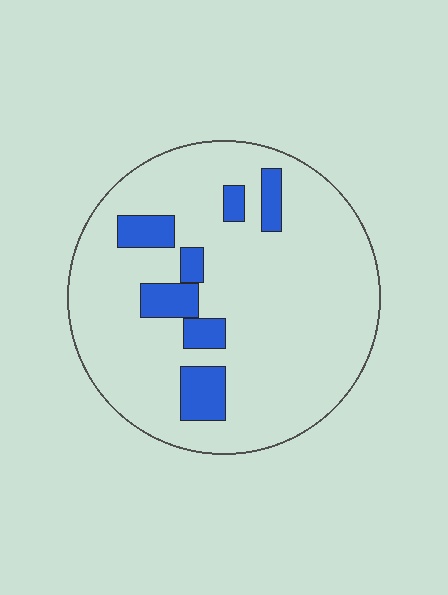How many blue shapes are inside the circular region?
7.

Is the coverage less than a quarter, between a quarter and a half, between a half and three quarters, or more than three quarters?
Less than a quarter.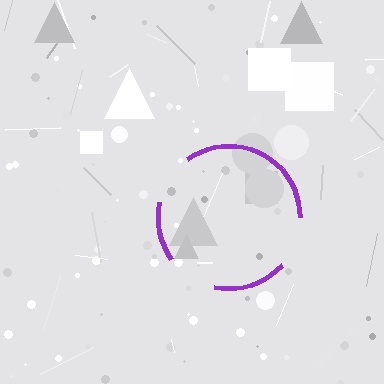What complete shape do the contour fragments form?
The contour fragments form a circle.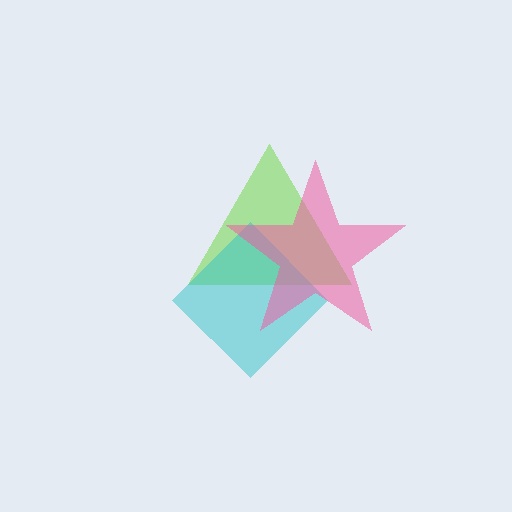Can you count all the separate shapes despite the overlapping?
Yes, there are 3 separate shapes.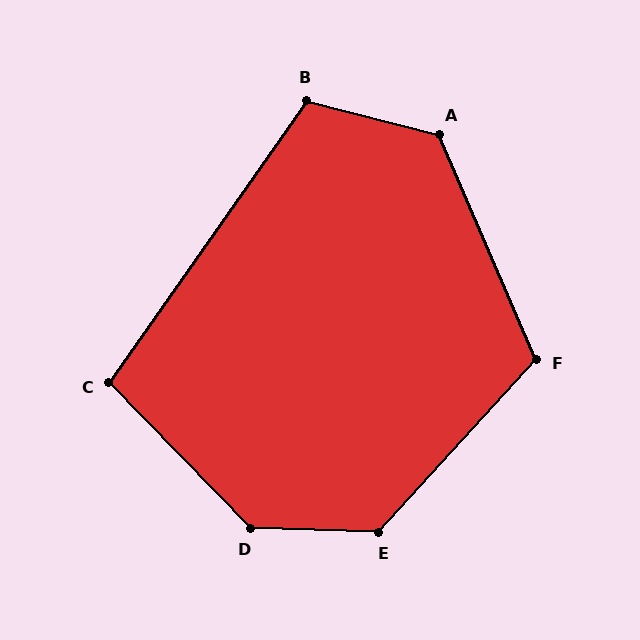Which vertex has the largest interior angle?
D, at approximately 136 degrees.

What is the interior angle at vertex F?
Approximately 114 degrees (obtuse).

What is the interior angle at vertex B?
Approximately 110 degrees (obtuse).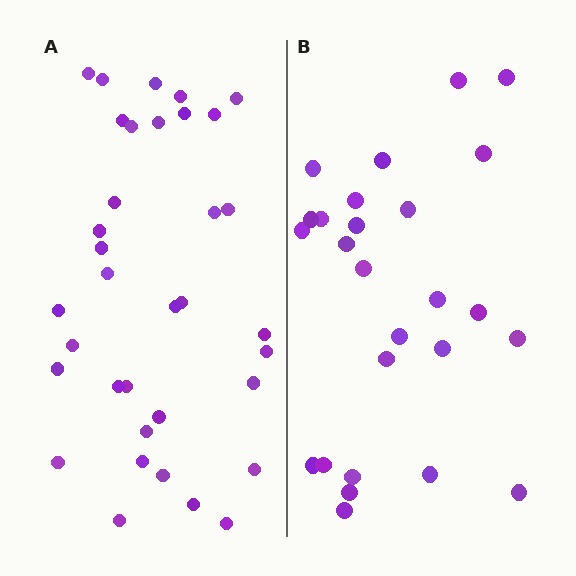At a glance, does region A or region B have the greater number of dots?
Region A (the left region) has more dots.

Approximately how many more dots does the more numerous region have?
Region A has roughly 8 or so more dots than region B.